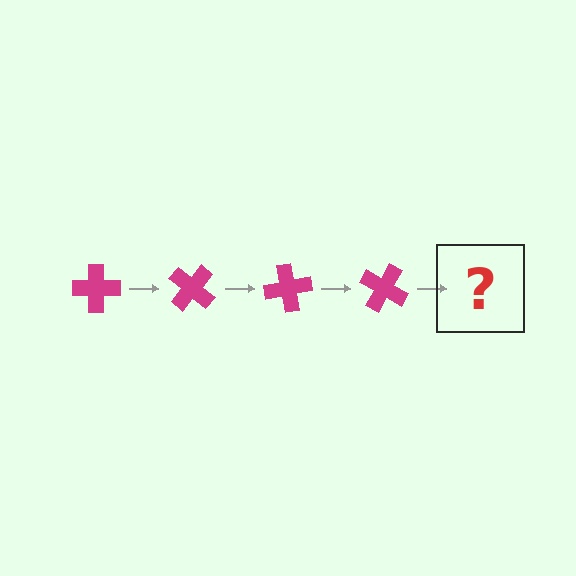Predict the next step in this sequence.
The next step is a magenta cross rotated 160 degrees.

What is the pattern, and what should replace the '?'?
The pattern is that the cross rotates 40 degrees each step. The '?' should be a magenta cross rotated 160 degrees.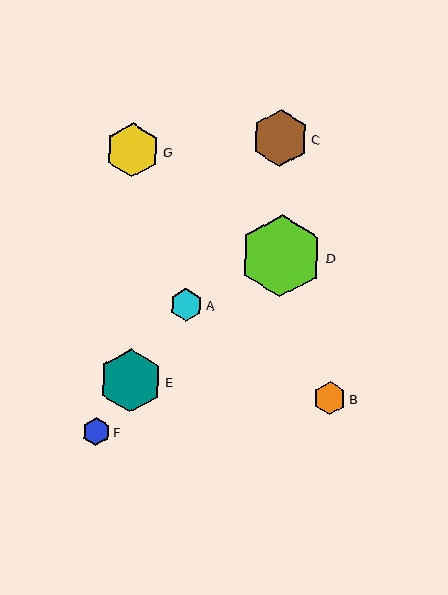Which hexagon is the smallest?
Hexagon F is the smallest with a size of approximately 28 pixels.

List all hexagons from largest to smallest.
From largest to smallest: D, E, C, G, A, B, F.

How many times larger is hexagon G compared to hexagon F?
Hexagon G is approximately 1.9 times the size of hexagon F.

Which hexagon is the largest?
Hexagon D is the largest with a size of approximately 82 pixels.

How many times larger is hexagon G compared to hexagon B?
Hexagon G is approximately 1.7 times the size of hexagon B.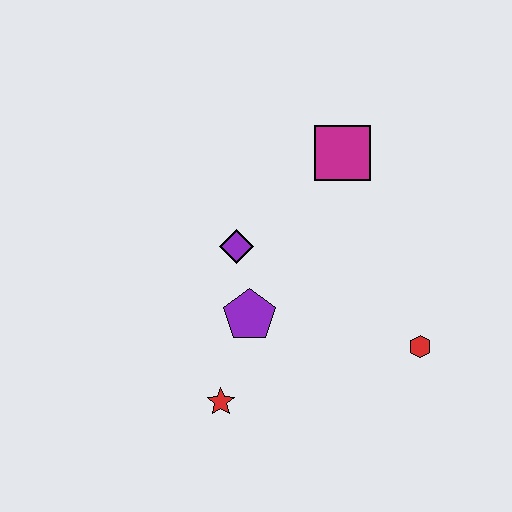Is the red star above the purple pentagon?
No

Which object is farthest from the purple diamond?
The red hexagon is farthest from the purple diamond.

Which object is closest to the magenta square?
The purple diamond is closest to the magenta square.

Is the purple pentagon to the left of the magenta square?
Yes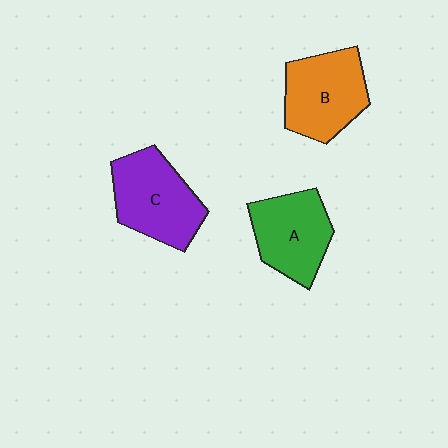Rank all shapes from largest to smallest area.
From largest to smallest: C (purple), B (orange), A (green).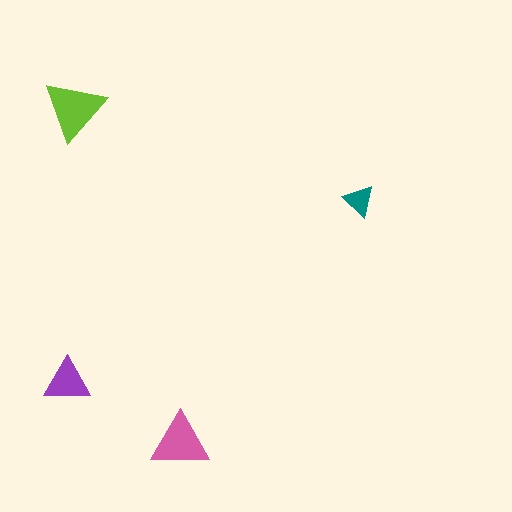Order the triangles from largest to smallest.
the lime one, the pink one, the purple one, the teal one.